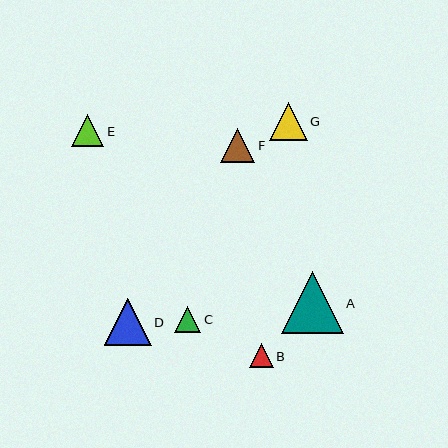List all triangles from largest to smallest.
From largest to smallest: A, D, G, F, E, C, B.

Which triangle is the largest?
Triangle A is the largest with a size of approximately 62 pixels.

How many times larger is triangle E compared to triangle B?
Triangle E is approximately 1.4 times the size of triangle B.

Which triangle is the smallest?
Triangle B is the smallest with a size of approximately 23 pixels.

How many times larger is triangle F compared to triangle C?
Triangle F is approximately 1.3 times the size of triangle C.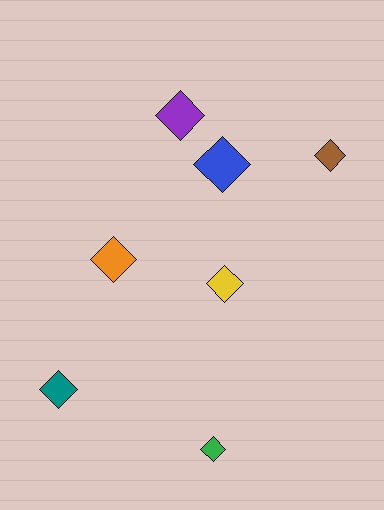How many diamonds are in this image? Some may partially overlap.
There are 7 diamonds.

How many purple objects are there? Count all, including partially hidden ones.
There is 1 purple object.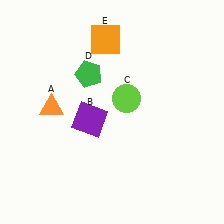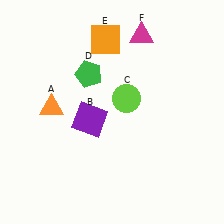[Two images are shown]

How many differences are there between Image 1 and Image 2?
There is 1 difference between the two images.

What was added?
A magenta triangle (F) was added in Image 2.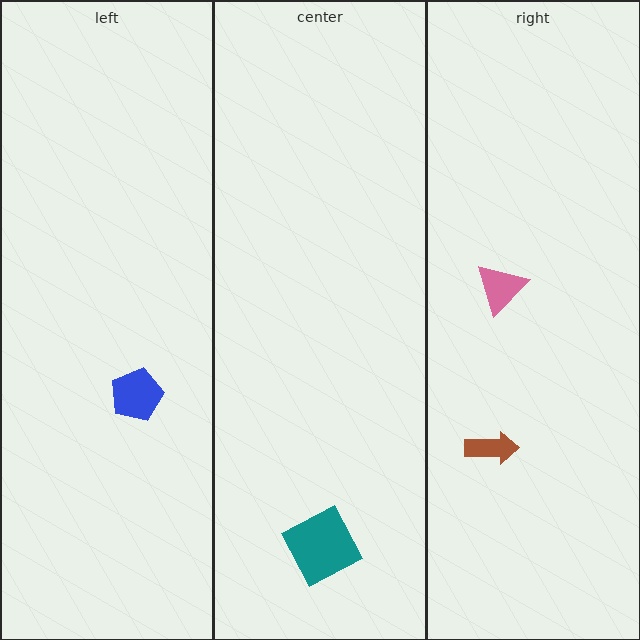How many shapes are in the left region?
1.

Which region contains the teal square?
The center region.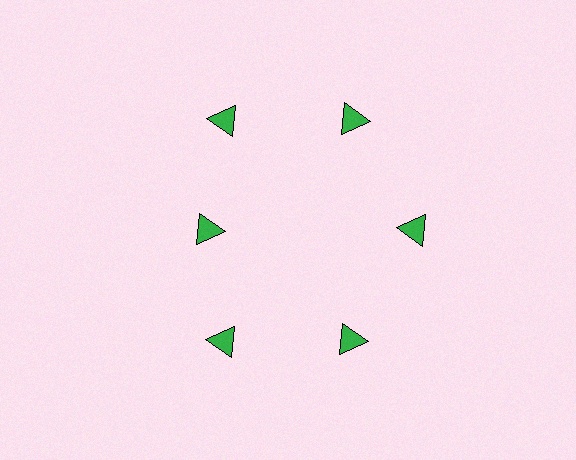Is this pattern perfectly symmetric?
No. The 6 green triangles are arranged in a ring, but one element near the 9 o'clock position is pulled inward toward the center, breaking the 6-fold rotational symmetry.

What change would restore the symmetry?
The symmetry would be restored by moving it outward, back onto the ring so that all 6 triangles sit at equal angles and equal distance from the center.